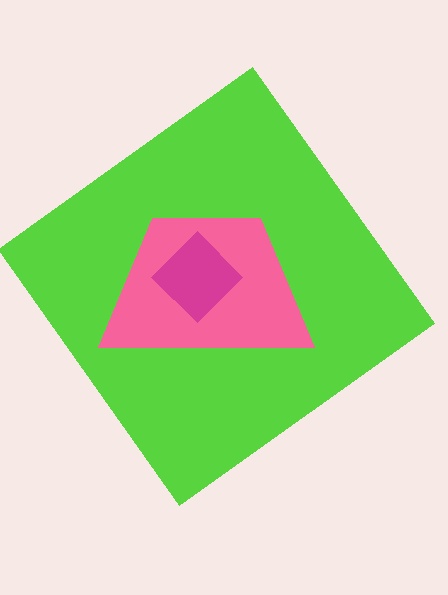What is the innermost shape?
The magenta diamond.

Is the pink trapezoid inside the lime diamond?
Yes.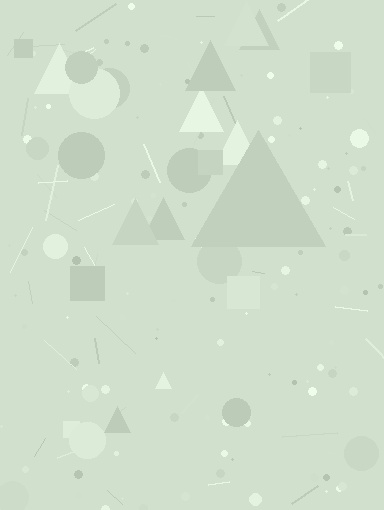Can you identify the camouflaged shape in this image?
The camouflaged shape is a triangle.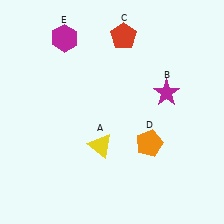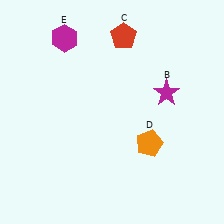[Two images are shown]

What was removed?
The yellow triangle (A) was removed in Image 2.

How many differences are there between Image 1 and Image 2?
There is 1 difference between the two images.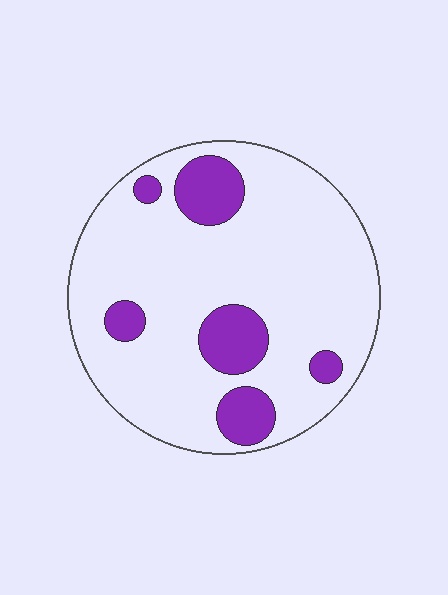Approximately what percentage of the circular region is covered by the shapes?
Approximately 20%.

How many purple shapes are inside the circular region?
6.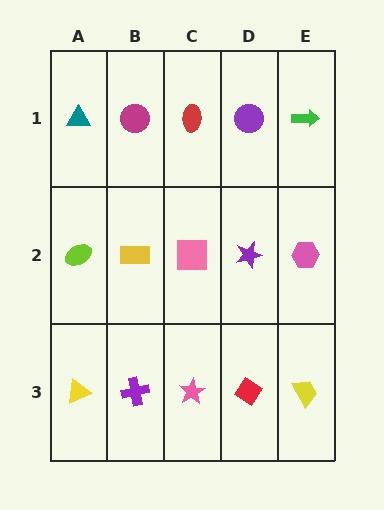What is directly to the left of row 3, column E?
A red diamond.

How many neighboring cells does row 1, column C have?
3.